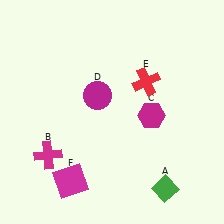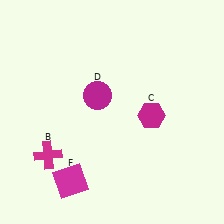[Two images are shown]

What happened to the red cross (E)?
The red cross (E) was removed in Image 2. It was in the top-right area of Image 1.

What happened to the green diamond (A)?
The green diamond (A) was removed in Image 2. It was in the bottom-right area of Image 1.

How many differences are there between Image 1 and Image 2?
There are 2 differences between the two images.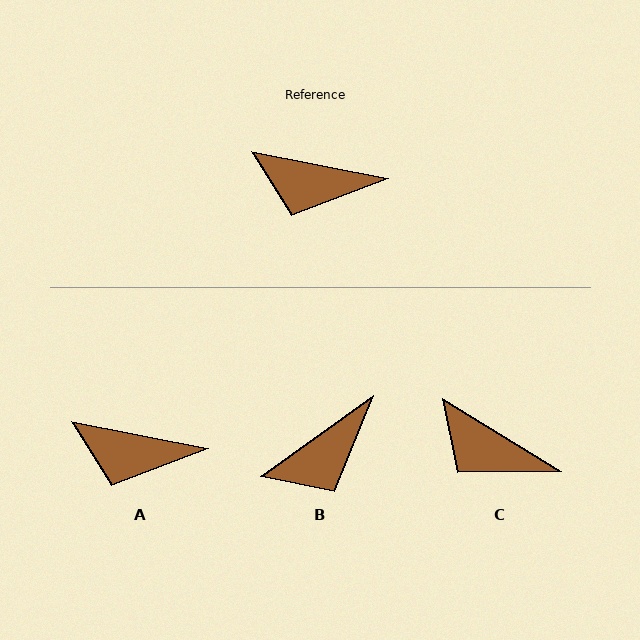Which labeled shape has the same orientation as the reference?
A.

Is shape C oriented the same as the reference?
No, it is off by about 20 degrees.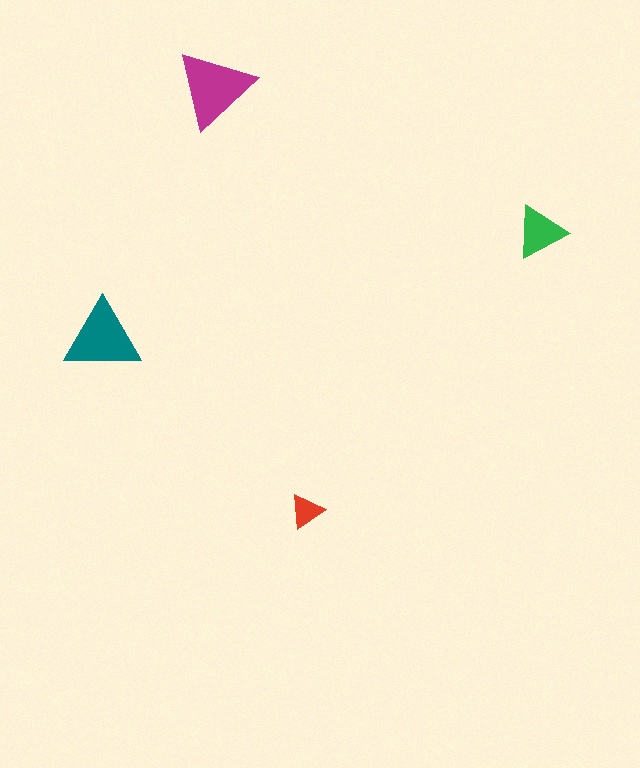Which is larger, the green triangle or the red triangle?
The green one.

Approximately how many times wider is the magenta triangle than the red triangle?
About 2.5 times wider.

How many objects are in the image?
There are 4 objects in the image.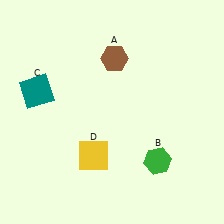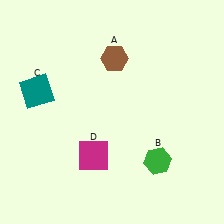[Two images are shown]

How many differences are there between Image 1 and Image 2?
There is 1 difference between the two images.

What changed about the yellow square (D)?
In Image 1, D is yellow. In Image 2, it changed to magenta.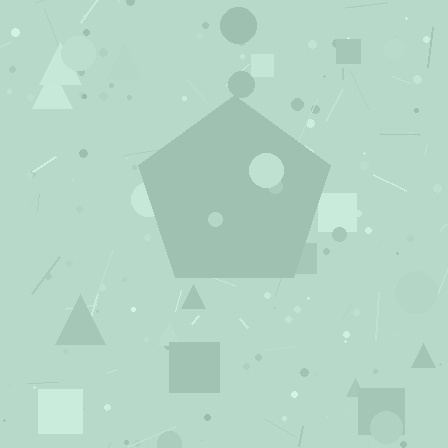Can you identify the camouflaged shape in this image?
The camouflaged shape is a pentagon.